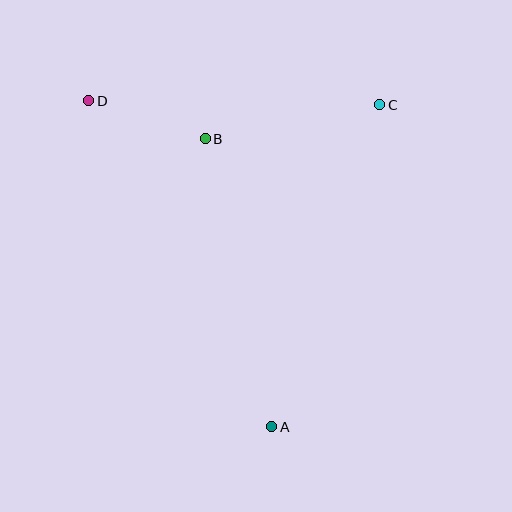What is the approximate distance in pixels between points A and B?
The distance between A and B is approximately 296 pixels.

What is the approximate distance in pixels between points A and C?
The distance between A and C is approximately 339 pixels.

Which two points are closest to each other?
Points B and D are closest to each other.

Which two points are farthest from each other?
Points A and D are farthest from each other.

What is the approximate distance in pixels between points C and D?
The distance between C and D is approximately 291 pixels.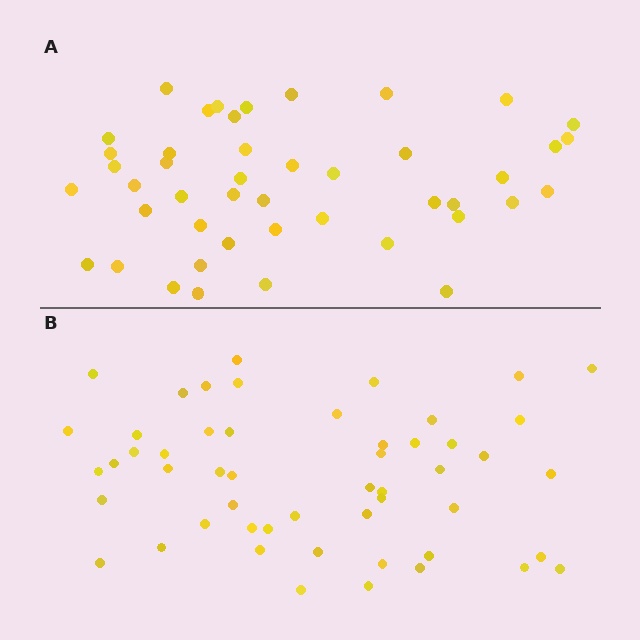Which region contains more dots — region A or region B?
Region B (the bottom region) has more dots.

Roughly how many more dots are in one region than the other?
Region B has roughly 8 or so more dots than region A.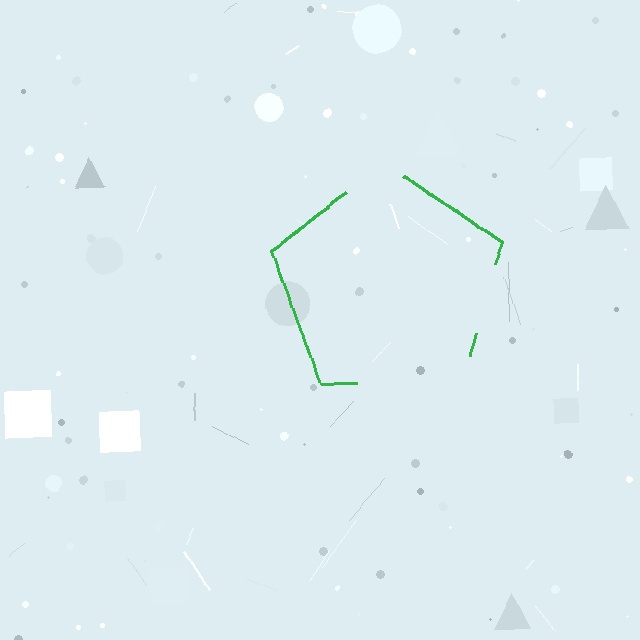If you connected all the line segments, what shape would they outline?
They would outline a pentagon.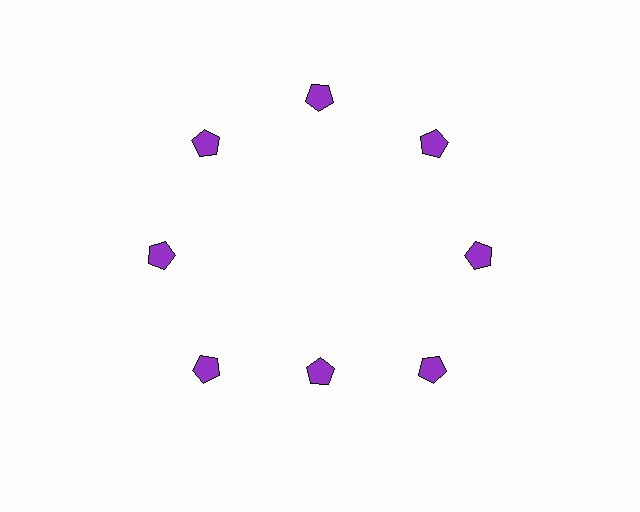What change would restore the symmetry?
The symmetry would be restored by moving it outward, back onto the ring so that all 8 pentagons sit at equal angles and equal distance from the center.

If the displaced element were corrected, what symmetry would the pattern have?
It would have 8-fold rotational symmetry — the pattern would map onto itself every 45 degrees.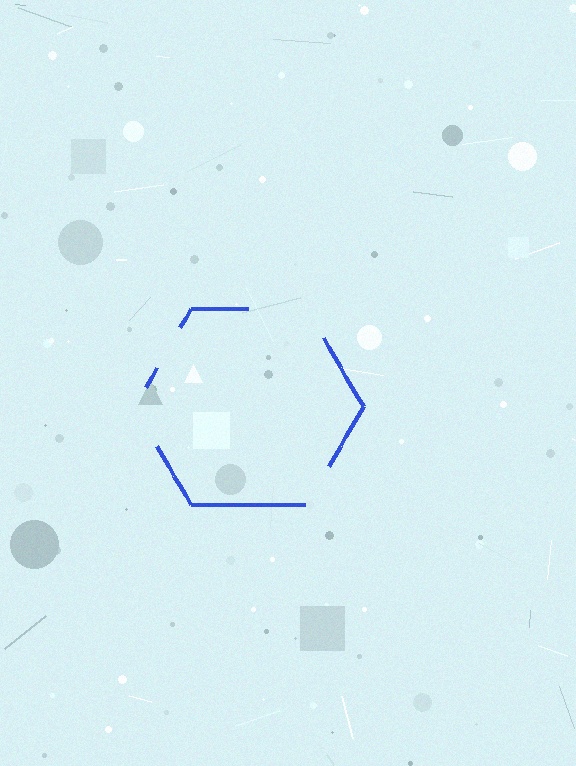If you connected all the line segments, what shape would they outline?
They would outline a hexagon.